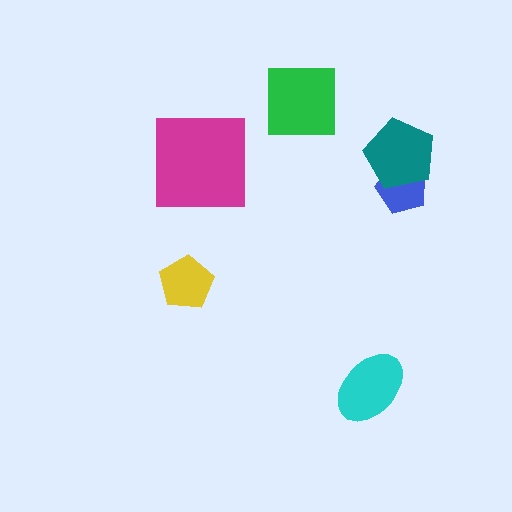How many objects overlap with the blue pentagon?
1 object overlaps with the blue pentagon.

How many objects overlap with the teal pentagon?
1 object overlaps with the teal pentagon.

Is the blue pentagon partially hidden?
Yes, it is partially covered by another shape.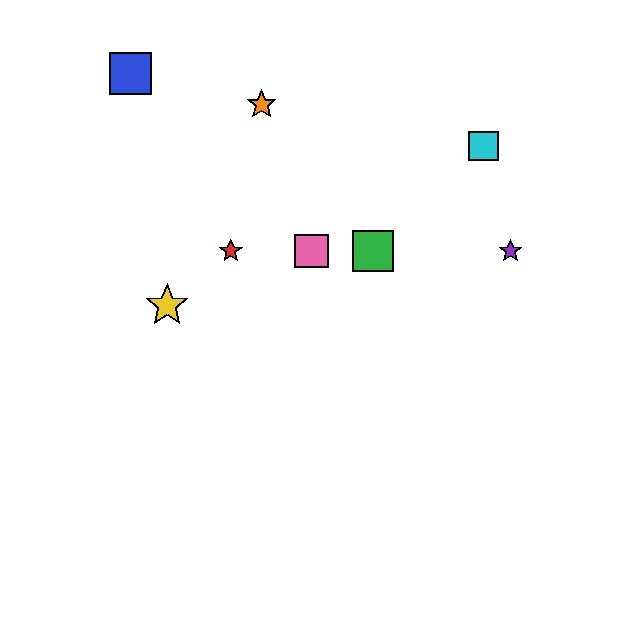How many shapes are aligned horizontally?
4 shapes (the red star, the green square, the purple star, the pink square) are aligned horizontally.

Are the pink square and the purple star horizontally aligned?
Yes, both are at y≈251.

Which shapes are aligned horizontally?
The red star, the green square, the purple star, the pink square are aligned horizontally.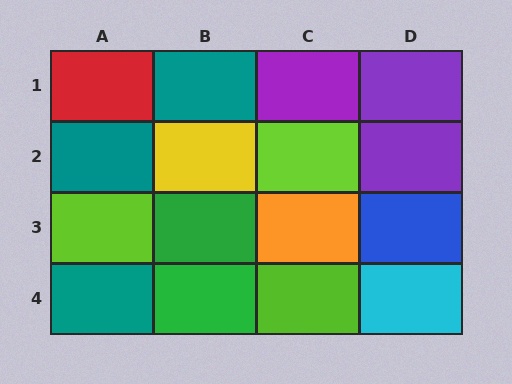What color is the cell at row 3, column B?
Green.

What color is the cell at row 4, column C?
Lime.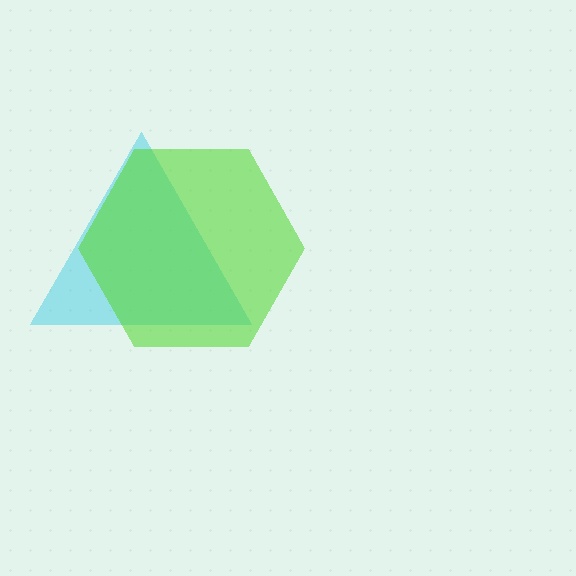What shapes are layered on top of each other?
The layered shapes are: a cyan triangle, a lime hexagon.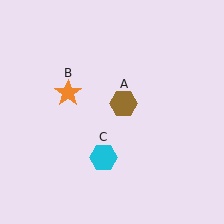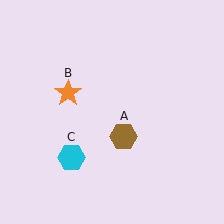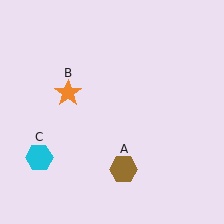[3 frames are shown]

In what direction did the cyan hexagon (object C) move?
The cyan hexagon (object C) moved left.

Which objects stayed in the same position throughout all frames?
Orange star (object B) remained stationary.